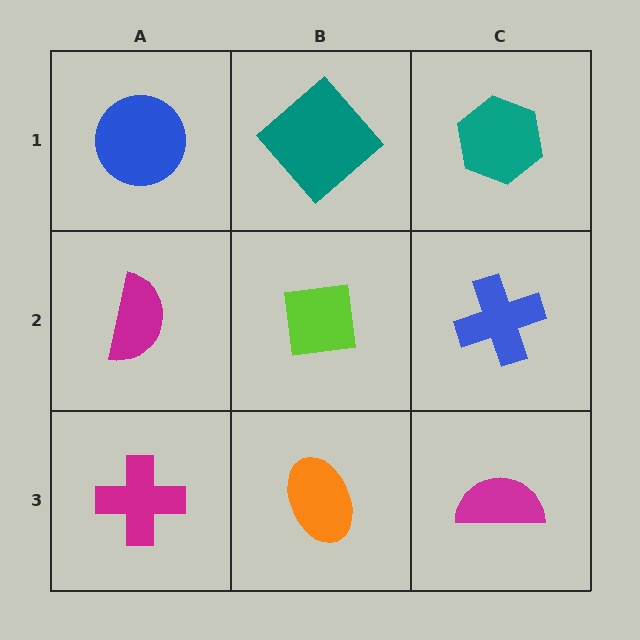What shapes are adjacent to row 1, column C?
A blue cross (row 2, column C), a teal diamond (row 1, column B).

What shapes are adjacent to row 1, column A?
A magenta semicircle (row 2, column A), a teal diamond (row 1, column B).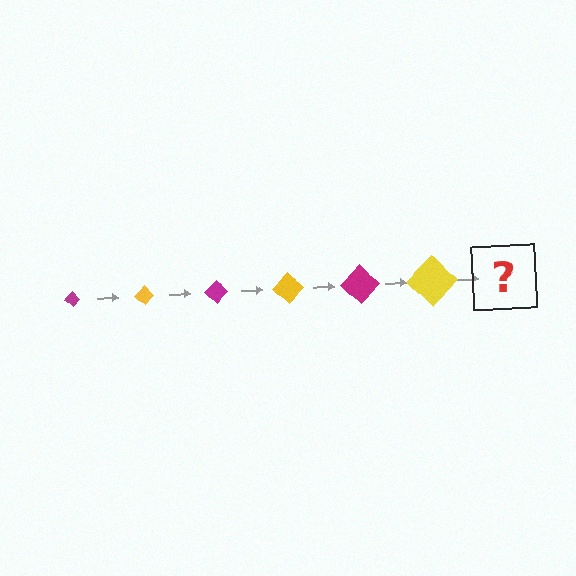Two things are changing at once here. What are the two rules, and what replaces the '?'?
The two rules are that the diamond grows larger each step and the color cycles through magenta and yellow. The '?' should be a magenta diamond, larger than the previous one.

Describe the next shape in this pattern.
It should be a magenta diamond, larger than the previous one.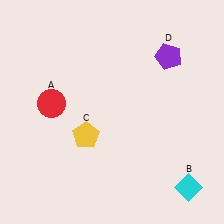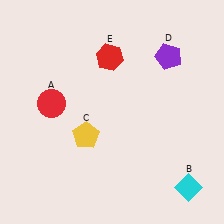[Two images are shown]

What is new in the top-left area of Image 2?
A red hexagon (E) was added in the top-left area of Image 2.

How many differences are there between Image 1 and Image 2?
There is 1 difference between the two images.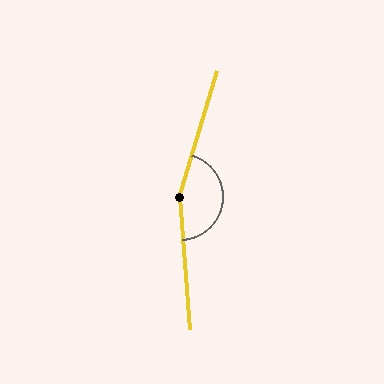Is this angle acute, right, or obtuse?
It is obtuse.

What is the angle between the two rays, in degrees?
Approximately 159 degrees.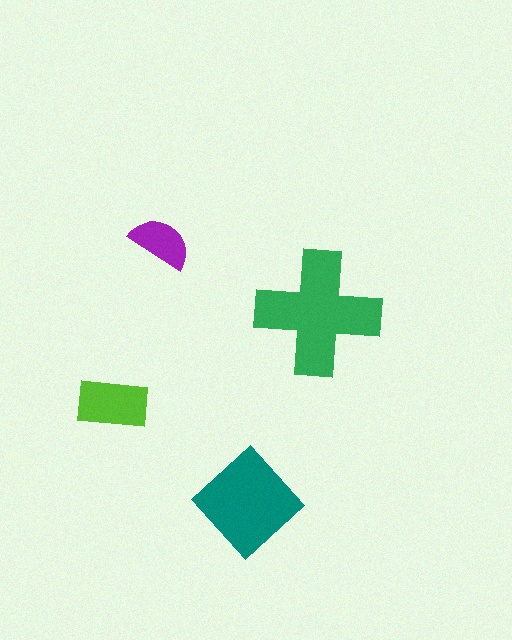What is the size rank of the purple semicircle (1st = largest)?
4th.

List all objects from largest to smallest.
The green cross, the teal diamond, the lime rectangle, the purple semicircle.